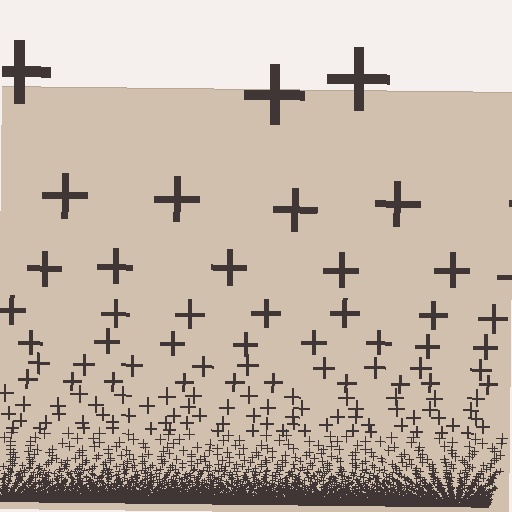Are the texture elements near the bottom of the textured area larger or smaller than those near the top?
Smaller. The gradient is inverted — elements near the bottom are smaller and denser.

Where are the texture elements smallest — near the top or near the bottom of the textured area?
Near the bottom.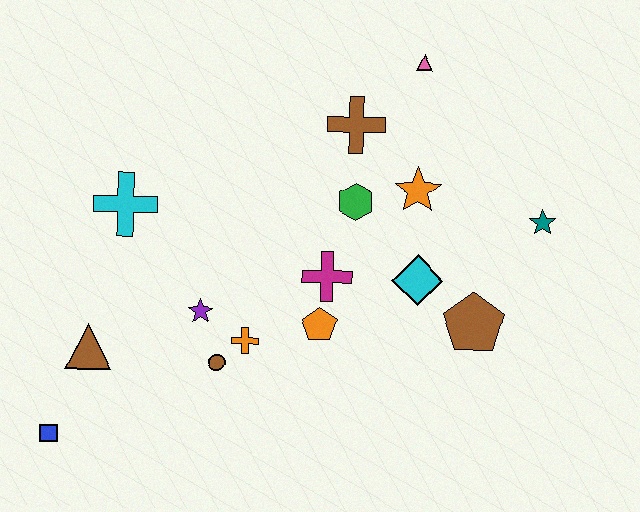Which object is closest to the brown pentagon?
The cyan diamond is closest to the brown pentagon.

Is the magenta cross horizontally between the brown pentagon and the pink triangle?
No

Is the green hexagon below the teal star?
No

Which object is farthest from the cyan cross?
The teal star is farthest from the cyan cross.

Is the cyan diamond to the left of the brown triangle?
No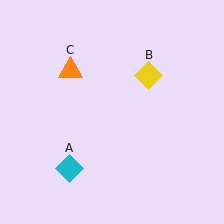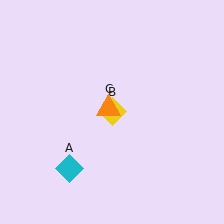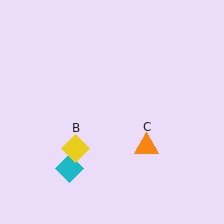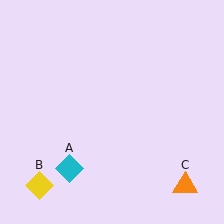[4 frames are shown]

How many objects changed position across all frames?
2 objects changed position: yellow diamond (object B), orange triangle (object C).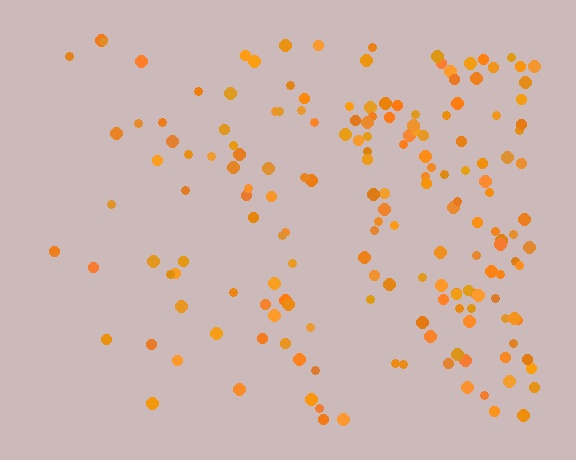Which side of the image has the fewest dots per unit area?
The left.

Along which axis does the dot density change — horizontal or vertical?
Horizontal.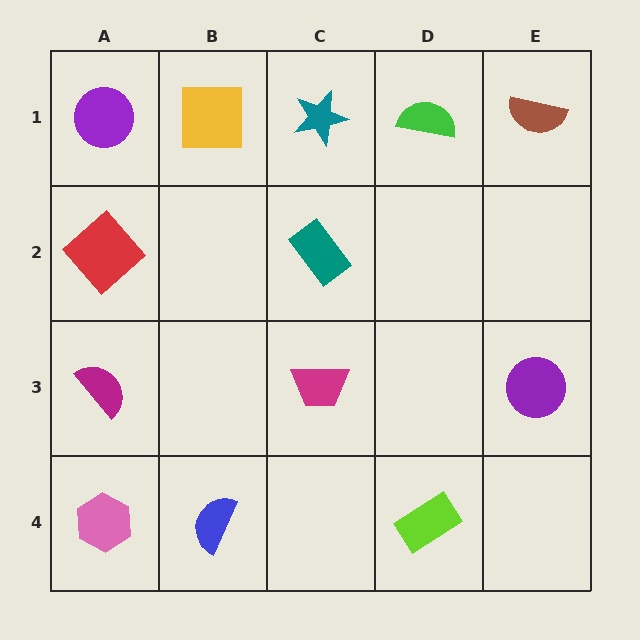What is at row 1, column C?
A teal star.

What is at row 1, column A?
A purple circle.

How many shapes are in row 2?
2 shapes.